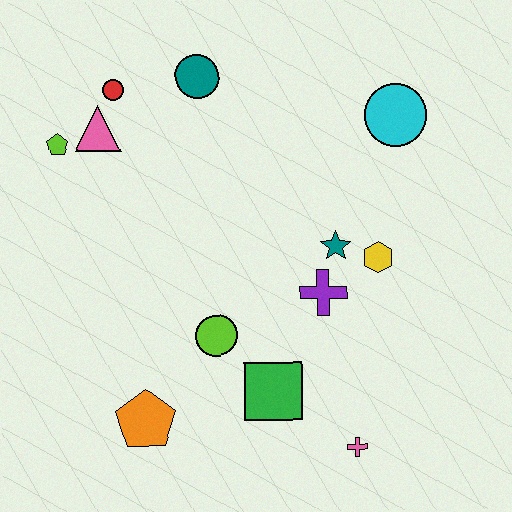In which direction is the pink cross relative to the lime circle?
The pink cross is to the right of the lime circle.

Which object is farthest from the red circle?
The pink cross is farthest from the red circle.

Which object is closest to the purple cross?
The teal star is closest to the purple cross.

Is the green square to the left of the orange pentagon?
No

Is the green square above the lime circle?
No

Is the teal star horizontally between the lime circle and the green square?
No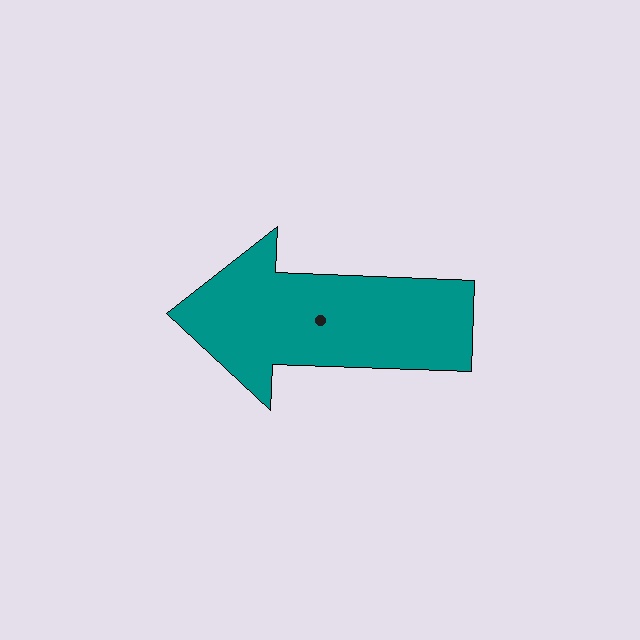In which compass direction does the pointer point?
West.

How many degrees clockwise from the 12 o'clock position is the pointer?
Approximately 272 degrees.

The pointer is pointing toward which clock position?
Roughly 9 o'clock.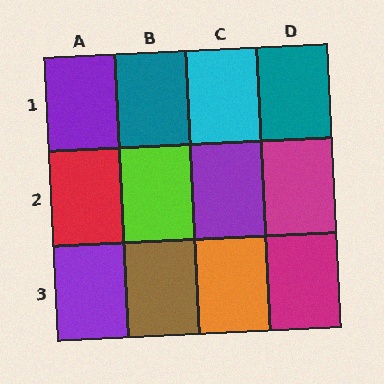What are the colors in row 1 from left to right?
Purple, teal, cyan, teal.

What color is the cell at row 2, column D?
Magenta.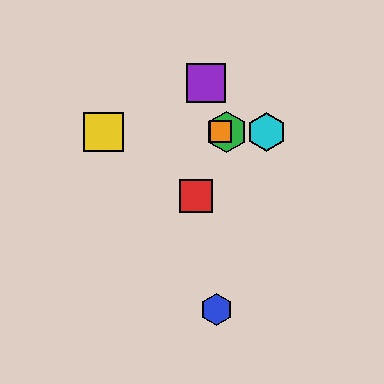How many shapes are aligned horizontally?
4 shapes (the green hexagon, the yellow square, the orange square, the cyan hexagon) are aligned horizontally.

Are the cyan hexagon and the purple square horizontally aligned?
No, the cyan hexagon is at y≈132 and the purple square is at y≈83.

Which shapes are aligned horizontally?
The green hexagon, the yellow square, the orange square, the cyan hexagon are aligned horizontally.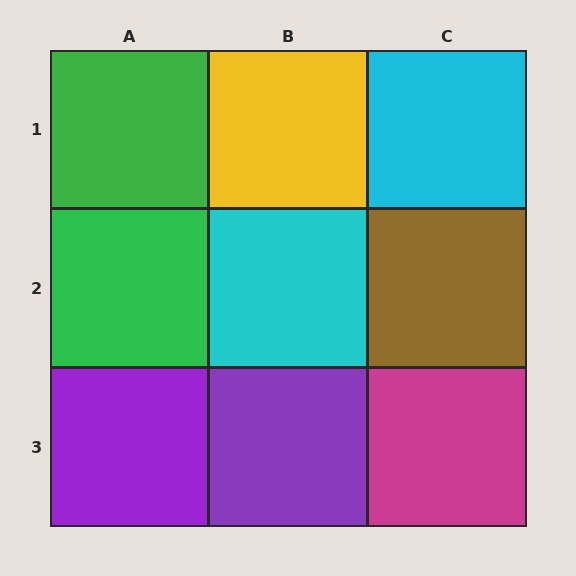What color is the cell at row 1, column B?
Yellow.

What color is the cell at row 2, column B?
Cyan.